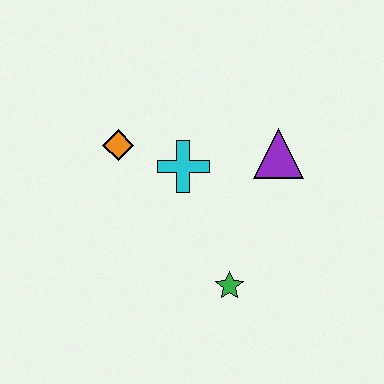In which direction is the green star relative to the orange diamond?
The green star is below the orange diamond.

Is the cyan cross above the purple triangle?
No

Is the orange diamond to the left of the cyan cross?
Yes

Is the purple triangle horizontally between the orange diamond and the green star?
No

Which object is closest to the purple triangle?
The cyan cross is closest to the purple triangle.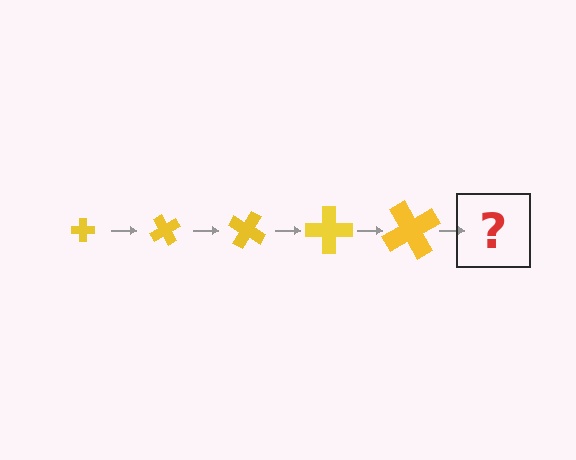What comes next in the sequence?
The next element should be a cross, larger than the previous one and rotated 300 degrees from the start.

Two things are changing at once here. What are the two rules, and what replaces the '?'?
The two rules are that the cross grows larger each step and it rotates 60 degrees each step. The '?' should be a cross, larger than the previous one and rotated 300 degrees from the start.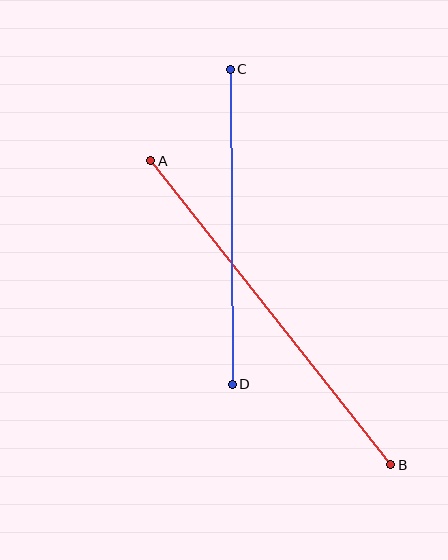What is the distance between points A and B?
The distance is approximately 387 pixels.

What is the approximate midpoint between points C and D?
The midpoint is at approximately (231, 227) pixels.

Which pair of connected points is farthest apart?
Points A and B are farthest apart.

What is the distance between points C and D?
The distance is approximately 315 pixels.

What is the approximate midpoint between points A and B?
The midpoint is at approximately (271, 313) pixels.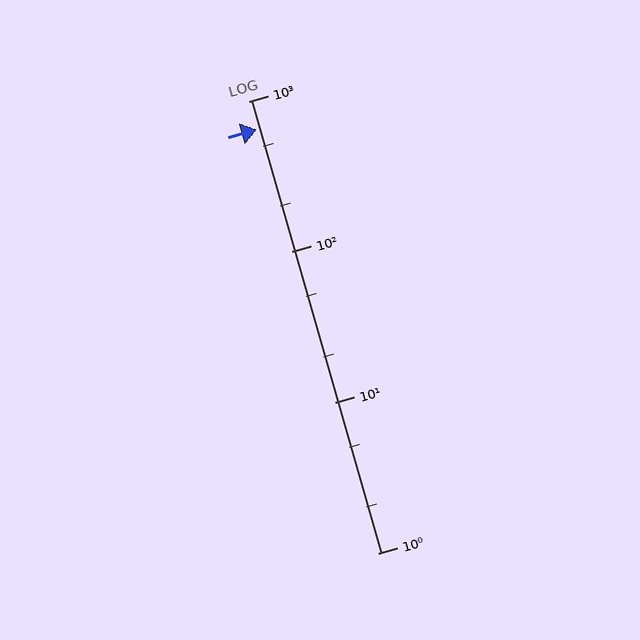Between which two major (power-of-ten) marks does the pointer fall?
The pointer is between 100 and 1000.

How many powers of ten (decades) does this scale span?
The scale spans 3 decades, from 1 to 1000.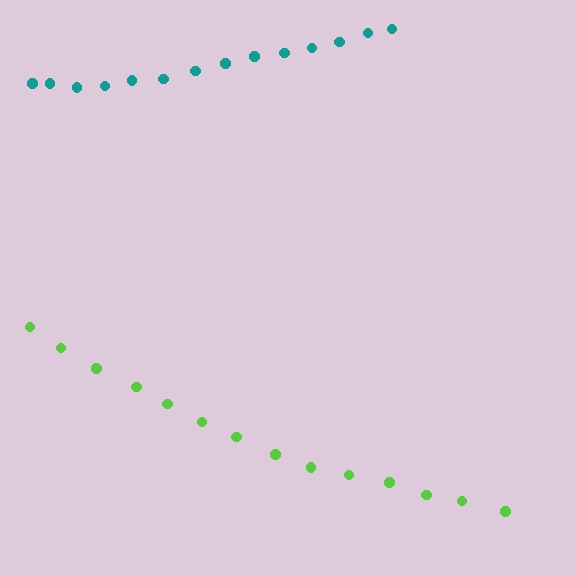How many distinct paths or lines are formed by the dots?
There are 2 distinct paths.